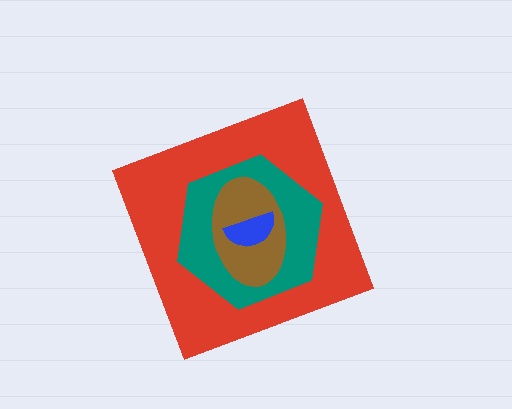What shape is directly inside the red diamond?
The teal hexagon.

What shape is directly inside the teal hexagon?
The brown ellipse.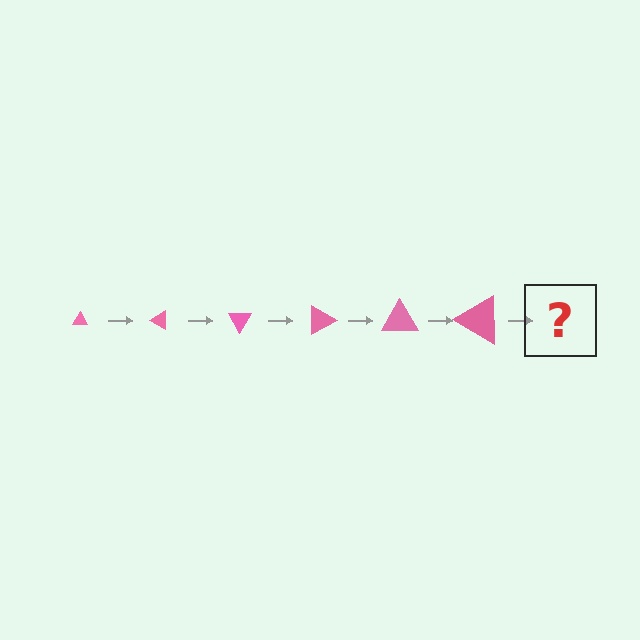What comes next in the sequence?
The next element should be a triangle, larger than the previous one and rotated 180 degrees from the start.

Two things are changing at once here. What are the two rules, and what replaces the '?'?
The two rules are that the triangle grows larger each step and it rotates 30 degrees each step. The '?' should be a triangle, larger than the previous one and rotated 180 degrees from the start.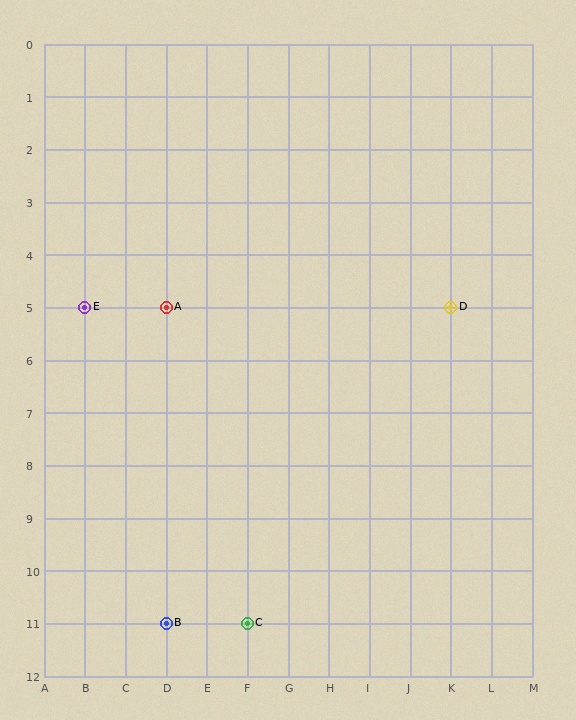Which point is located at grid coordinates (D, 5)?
Point A is at (D, 5).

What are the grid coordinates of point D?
Point D is at grid coordinates (K, 5).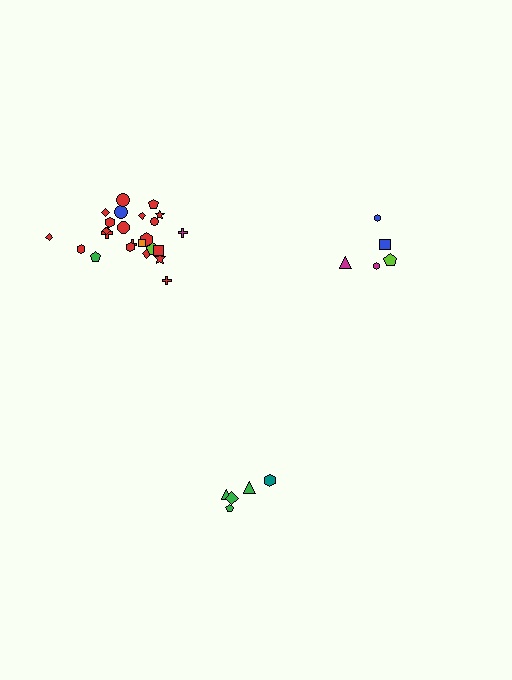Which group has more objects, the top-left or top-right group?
The top-left group.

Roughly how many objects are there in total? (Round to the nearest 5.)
Roughly 35 objects in total.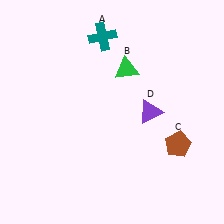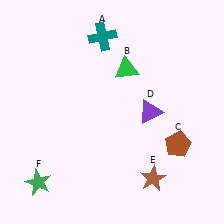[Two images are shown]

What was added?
A brown star (E), a green star (F) were added in Image 2.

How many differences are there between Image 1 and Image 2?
There are 2 differences between the two images.